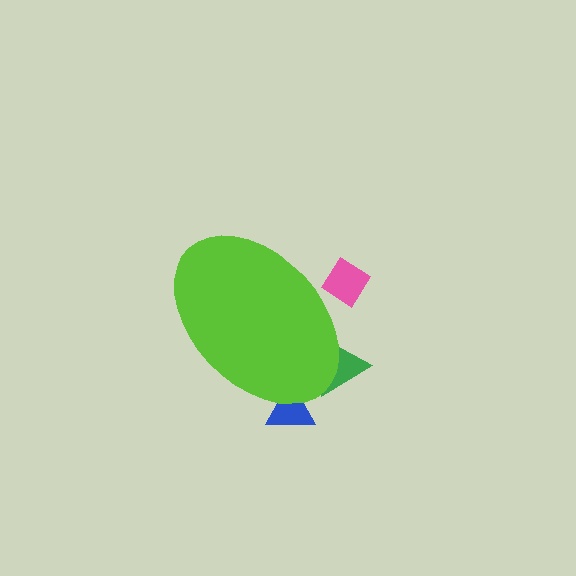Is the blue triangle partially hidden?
Yes, the blue triangle is partially hidden behind the lime ellipse.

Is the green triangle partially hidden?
Yes, the green triangle is partially hidden behind the lime ellipse.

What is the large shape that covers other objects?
A lime ellipse.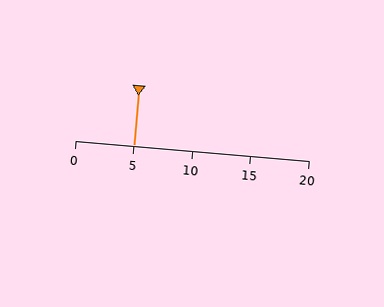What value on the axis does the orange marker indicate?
The marker indicates approximately 5.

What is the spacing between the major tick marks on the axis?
The major ticks are spaced 5 apart.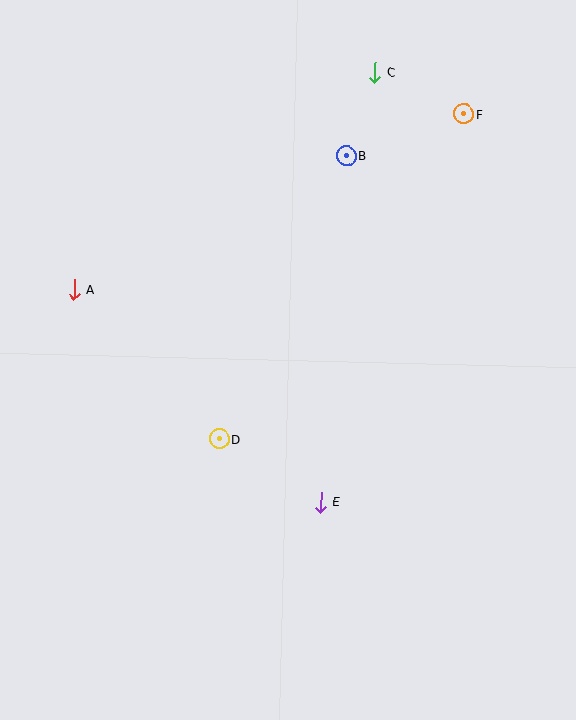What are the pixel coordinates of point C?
Point C is at (375, 72).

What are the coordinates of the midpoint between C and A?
The midpoint between C and A is at (224, 181).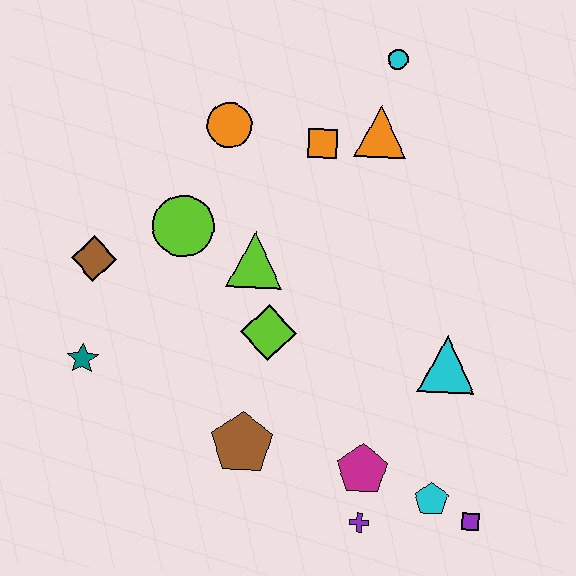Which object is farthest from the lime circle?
The purple square is farthest from the lime circle.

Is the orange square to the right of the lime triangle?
Yes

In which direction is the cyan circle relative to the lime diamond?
The cyan circle is above the lime diamond.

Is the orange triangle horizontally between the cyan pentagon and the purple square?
No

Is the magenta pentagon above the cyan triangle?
No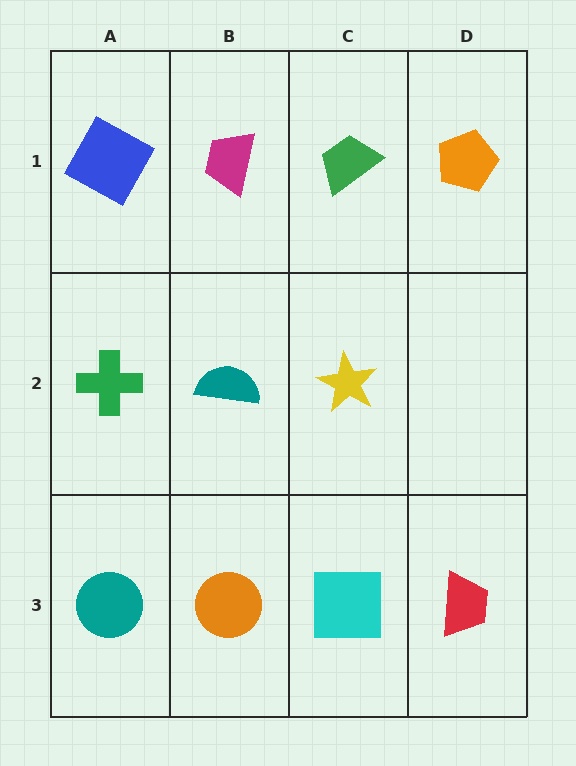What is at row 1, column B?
A magenta trapezoid.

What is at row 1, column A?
A blue square.